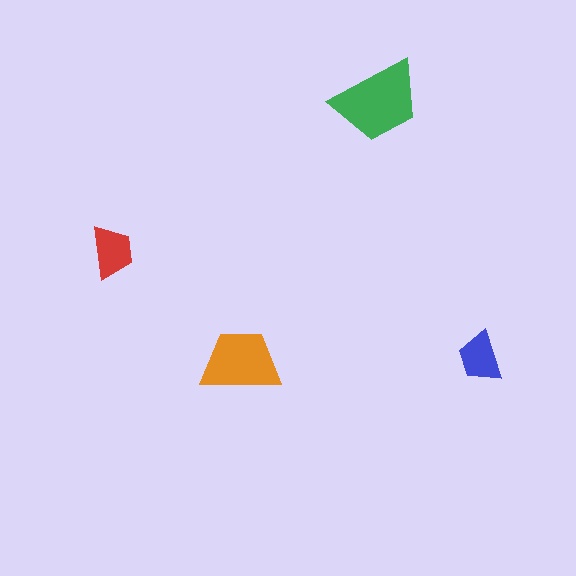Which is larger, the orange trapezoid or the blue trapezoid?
The orange one.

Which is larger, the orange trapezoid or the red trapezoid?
The orange one.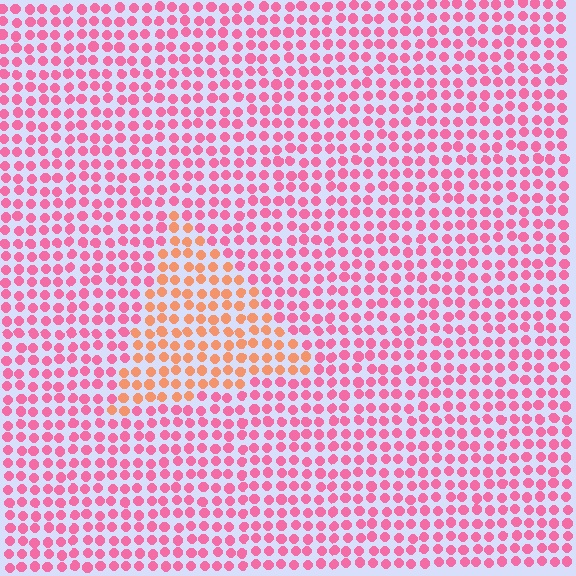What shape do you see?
I see a triangle.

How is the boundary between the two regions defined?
The boundary is defined purely by a slight shift in hue (about 43 degrees). Spacing, size, and orientation are identical on both sides.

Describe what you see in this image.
The image is filled with small pink elements in a uniform arrangement. A triangle-shaped region is visible where the elements are tinted to a slightly different hue, forming a subtle color boundary.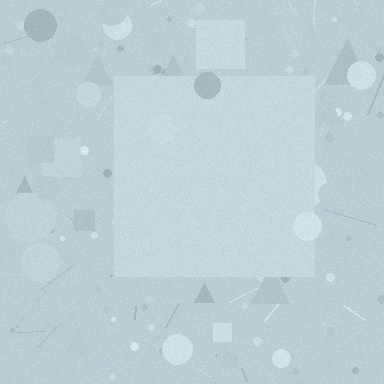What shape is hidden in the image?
A square is hidden in the image.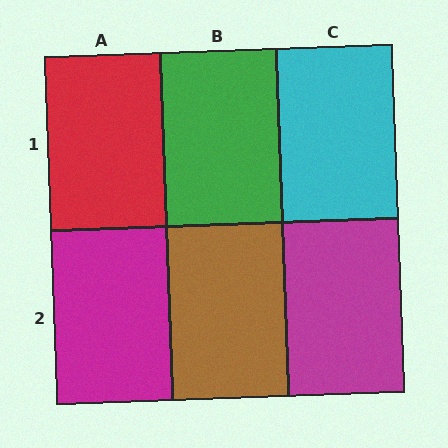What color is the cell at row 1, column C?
Cyan.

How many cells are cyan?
1 cell is cyan.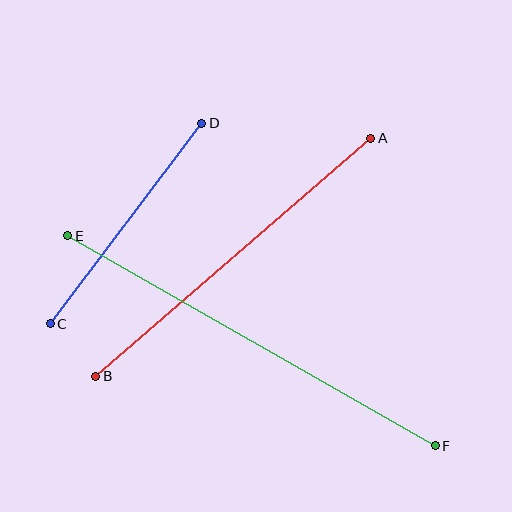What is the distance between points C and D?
The distance is approximately 251 pixels.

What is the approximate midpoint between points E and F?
The midpoint is at approximately (251, 341) pixels.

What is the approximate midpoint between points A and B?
The midpoint is at approximately (233, 257) pixels.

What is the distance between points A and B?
The distance is approximately 363 pixels.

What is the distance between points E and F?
The distance is approximately 423 pixels.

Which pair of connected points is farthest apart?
Points E and F are farthest apart.